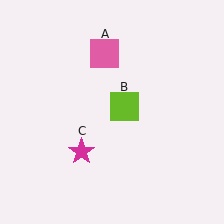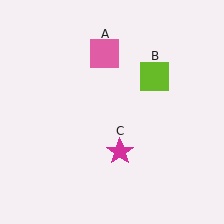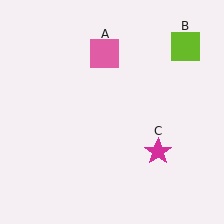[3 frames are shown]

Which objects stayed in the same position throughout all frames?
Pink square (object A) remained stationary.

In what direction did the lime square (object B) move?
The lime square (object B) moved up and to the right.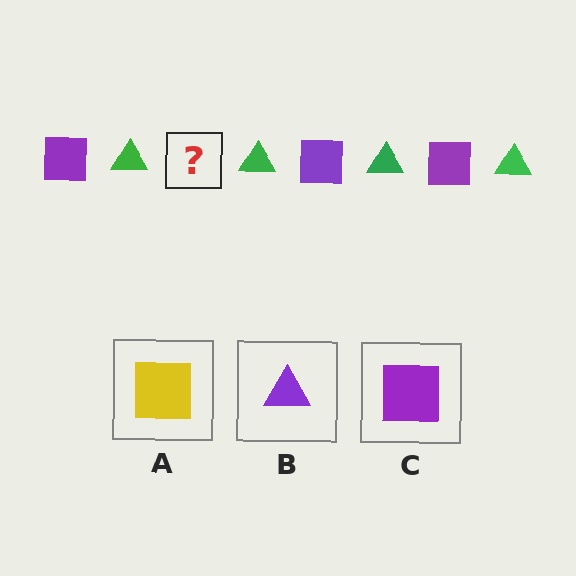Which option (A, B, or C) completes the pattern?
C.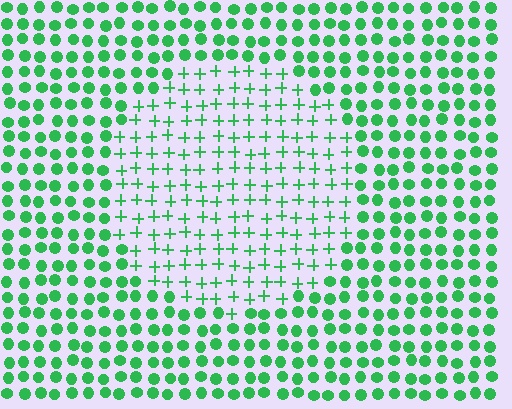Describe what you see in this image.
The image is filled with small green elements arranged in a uniform grid. A circle-shaped region contains plus signs, while the surrounding area contains circles. The boundary is defined purely by the change in element shape.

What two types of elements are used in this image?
The image uses plus signs inside the circle region and circles outside it.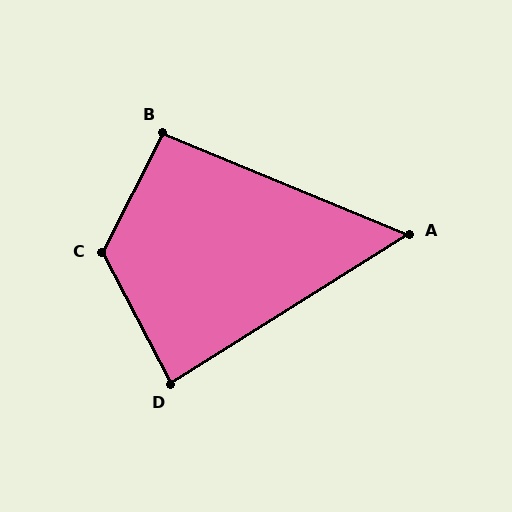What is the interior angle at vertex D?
Approximately 85 degrees (approximately right).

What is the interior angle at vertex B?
Approximately 95 degrees (approximately right).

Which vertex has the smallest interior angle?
A, at approximately 55 degrees.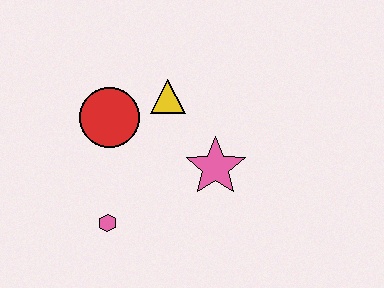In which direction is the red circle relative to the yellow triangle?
The red circle is to the left of the yellow triangle.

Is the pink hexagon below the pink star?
Yes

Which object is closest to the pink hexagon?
The red circle is closest to the pink hexagon.